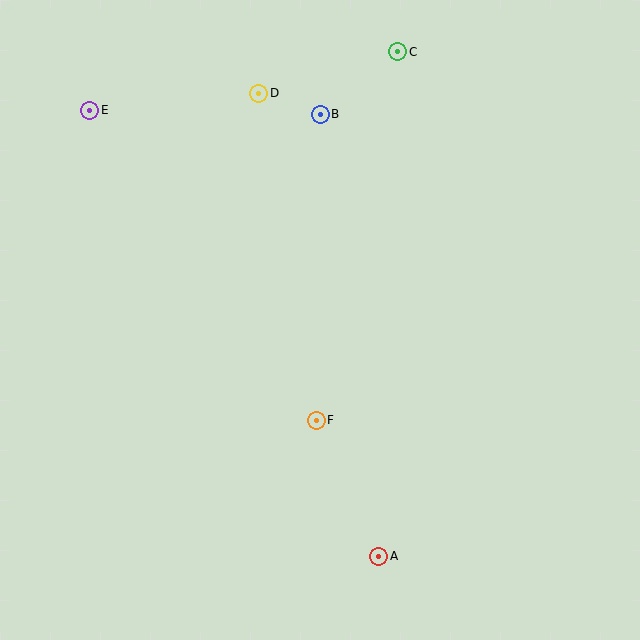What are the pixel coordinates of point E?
Point E is at (90, 111).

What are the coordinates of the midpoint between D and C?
The midpoint between D and C is at (328, 72).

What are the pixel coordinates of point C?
Point C is at (398, 52).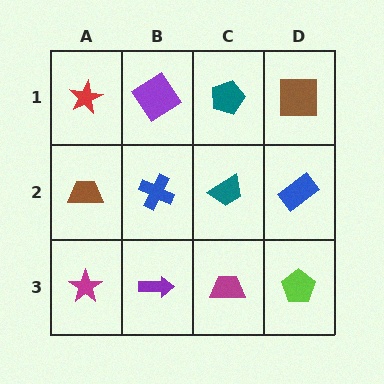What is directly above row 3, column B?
A blue cross.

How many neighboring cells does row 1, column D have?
2.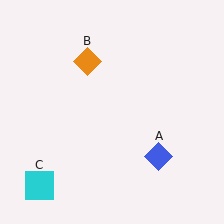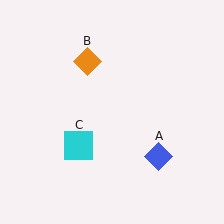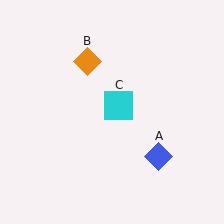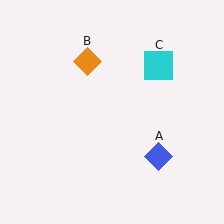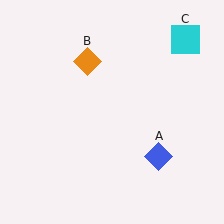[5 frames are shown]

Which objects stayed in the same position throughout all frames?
Blue diamond (object A) and orange diamond (object B) remained stationary.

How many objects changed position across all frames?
1 object changed position: cyan square (object C).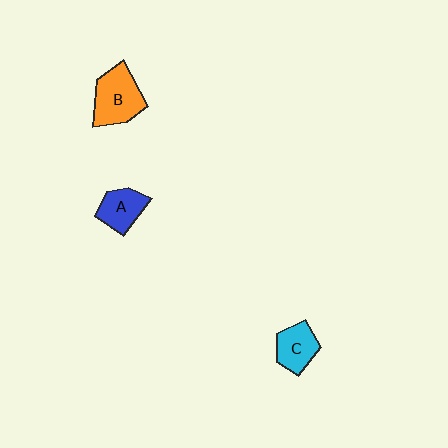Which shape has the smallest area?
Shape A (blue).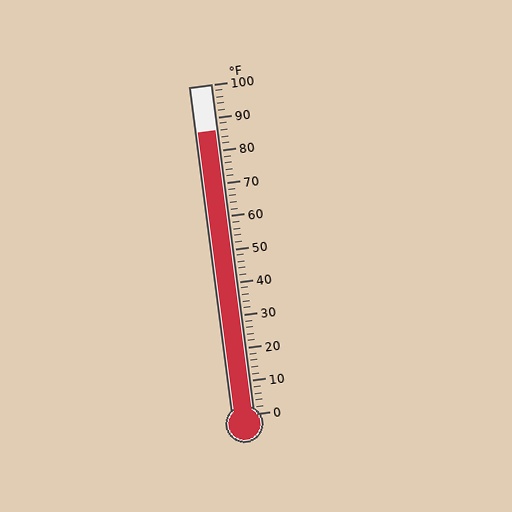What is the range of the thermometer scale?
The thermometer scale ranges from 0°F to 100°F.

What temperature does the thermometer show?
The thermometer shows approximately 86°F.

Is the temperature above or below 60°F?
The temperature is above 60°F.